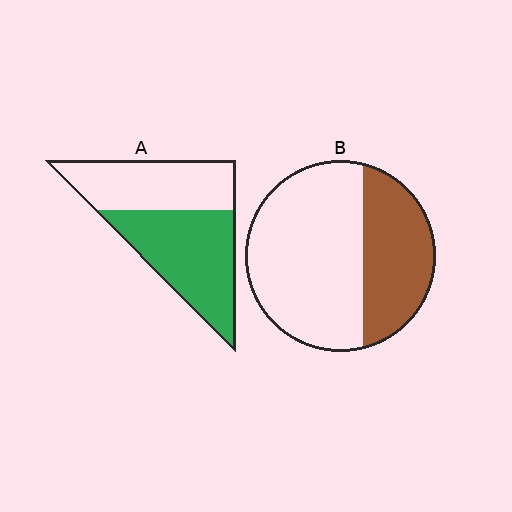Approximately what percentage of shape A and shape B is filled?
A is approximately 55% and B is approximately 35%.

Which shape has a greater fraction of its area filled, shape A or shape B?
Shape A.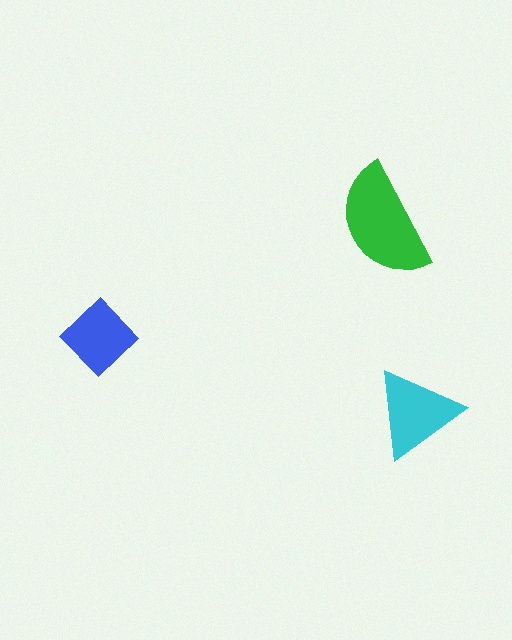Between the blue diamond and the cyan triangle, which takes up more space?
The cyan triangle.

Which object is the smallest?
The blue diamond.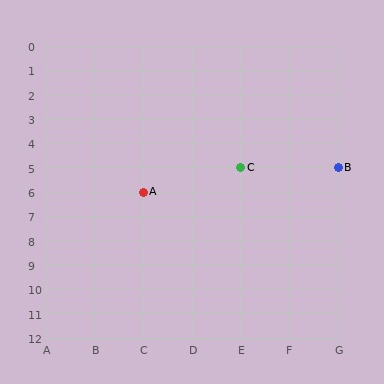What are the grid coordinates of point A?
Point A is at grid coordinates (C, 6).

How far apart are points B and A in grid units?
Points B and A are 4 columns and 1 row apart (about 4.1 grid units diagonally).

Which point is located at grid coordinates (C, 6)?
Point A is at (C, 6).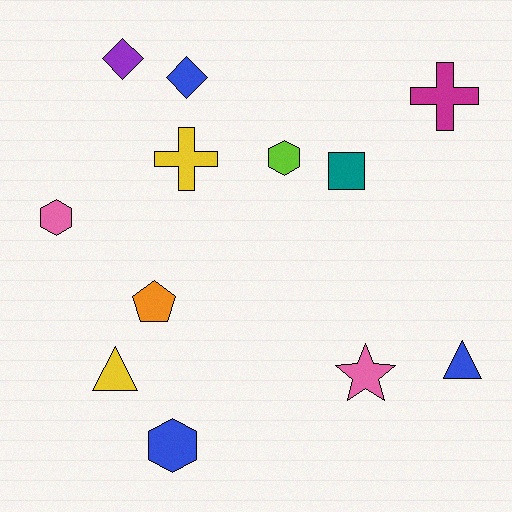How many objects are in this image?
There are 12 objects.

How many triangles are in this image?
There are 2 triangles.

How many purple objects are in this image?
There is 1 purple object.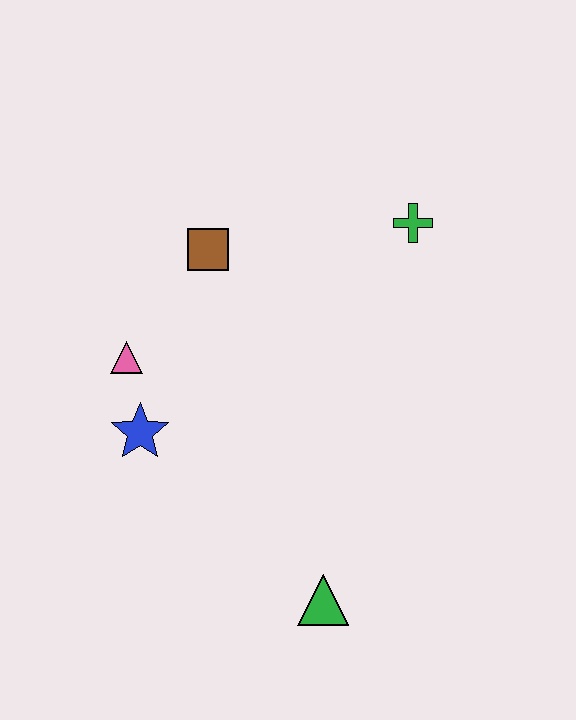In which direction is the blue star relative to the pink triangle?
The blue star is below the pink triangle.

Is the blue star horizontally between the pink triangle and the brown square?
Yes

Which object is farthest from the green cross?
The green triangle is farthest from the green cross.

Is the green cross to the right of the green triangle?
Yes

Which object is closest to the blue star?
The pink triangle is closest to the blue star.